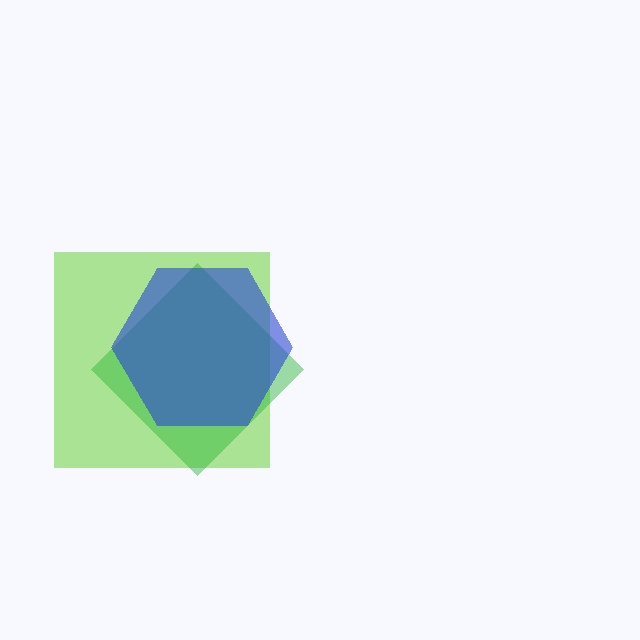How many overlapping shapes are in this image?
There are 3 overlapping shapes in the image.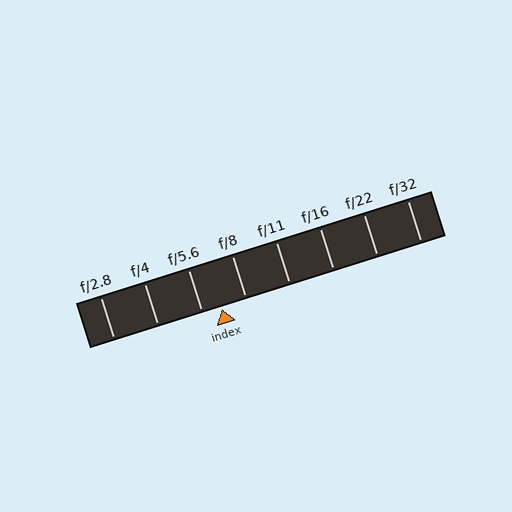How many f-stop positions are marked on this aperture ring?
There are 8 f-stop positions marked.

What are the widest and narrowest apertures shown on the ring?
The widest aperture shown is f/2.8 and the narrowest is f/32.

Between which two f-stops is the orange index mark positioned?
The index mark is between f/5.6 and f/8.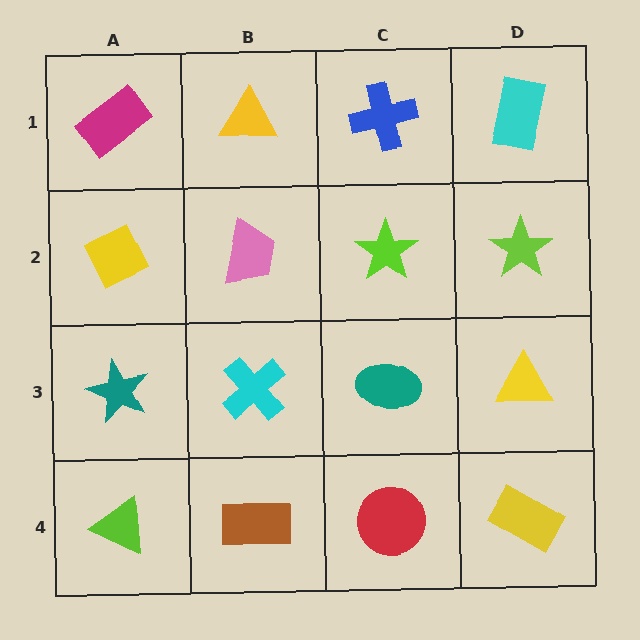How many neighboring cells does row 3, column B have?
4.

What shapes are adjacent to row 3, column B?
A pink trapezoid (row 2, column B), a brown rectangle (row 4, column B), a teal star (row 3, column A), a teal ellipse (row 3, column C).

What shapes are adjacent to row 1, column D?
A lime star (row 2, column D), a blue cross (row 1, column C).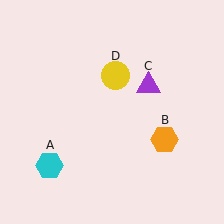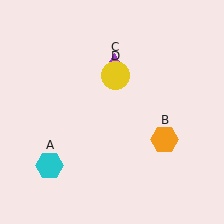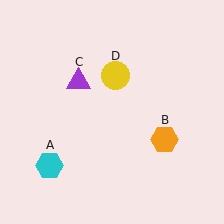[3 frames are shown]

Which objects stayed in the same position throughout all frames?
Cyan hexagon (object A) and orange hexagon (object B) and yellow circle (object D) remained stationary.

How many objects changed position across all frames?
1 object changed position: purple triangle (object C).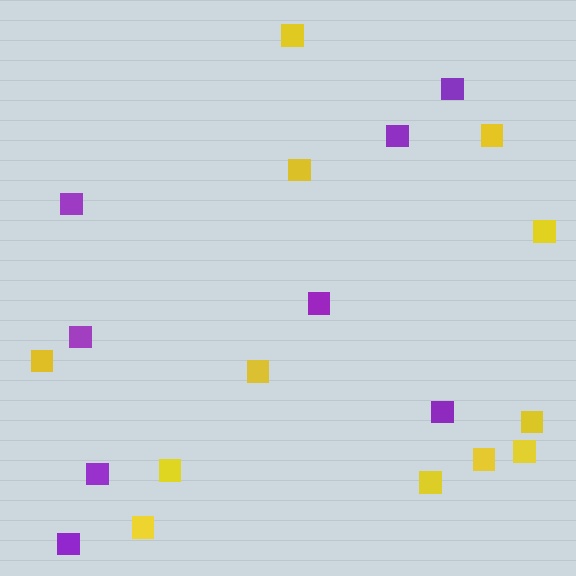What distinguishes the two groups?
There are 2 groups: one group of yellow squares (12) and one group of purple squares (8).